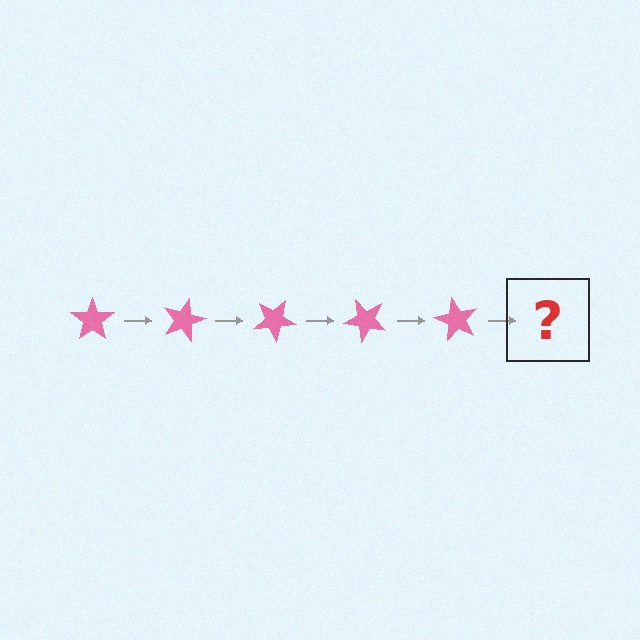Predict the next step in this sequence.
The next step is a pink star rotated 75 degrees.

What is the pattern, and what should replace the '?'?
The pattern is that the star rotates 15 degrees each step. The '?' should be a pink star rotated 75 degrees.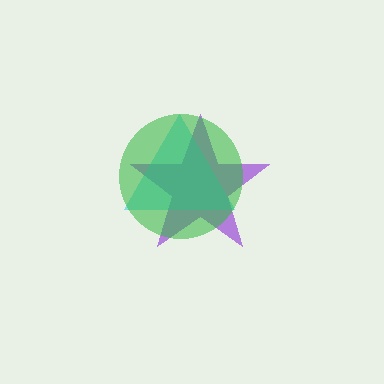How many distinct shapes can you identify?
There are 3 distinct shapes: a purple star, a cyan triangle, a green circle.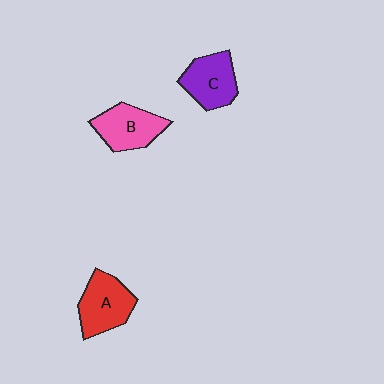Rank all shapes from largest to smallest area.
From largest to smallest: A (red), B (pink), C (purple).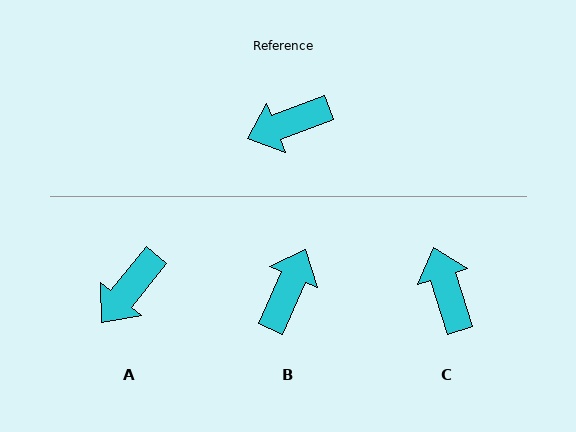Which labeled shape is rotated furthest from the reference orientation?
B, about 135 degrees away.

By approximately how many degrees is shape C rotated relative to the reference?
Approximately 94 degrees clockwise.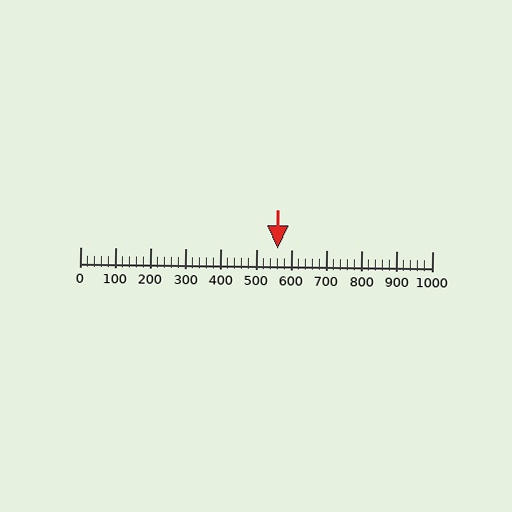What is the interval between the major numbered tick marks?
The major tick marks are spaced 100 units apart.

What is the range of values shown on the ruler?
The ruler shows values from 0 to 1000.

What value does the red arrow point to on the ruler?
The red arrow points to approximately 560.